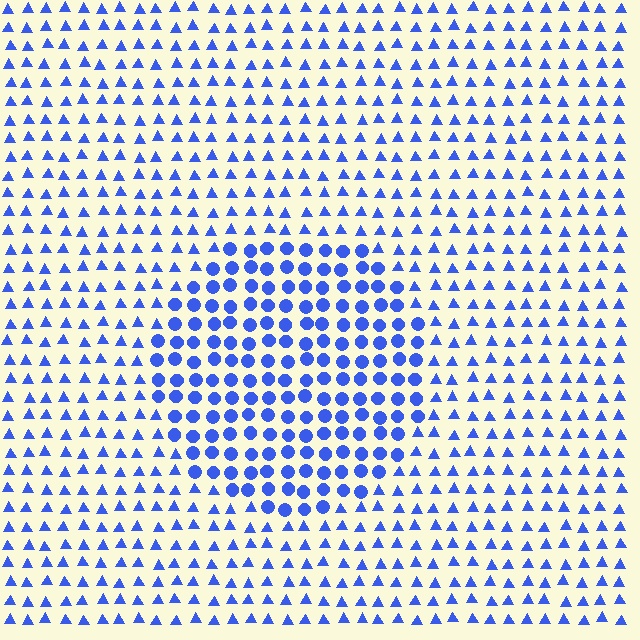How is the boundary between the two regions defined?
The boundary is defined by a change in element shape: circles inside vs. triangles outside. All elements share the same color and spacing.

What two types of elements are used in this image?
The image uses circles inside the circle region and triangles outside it.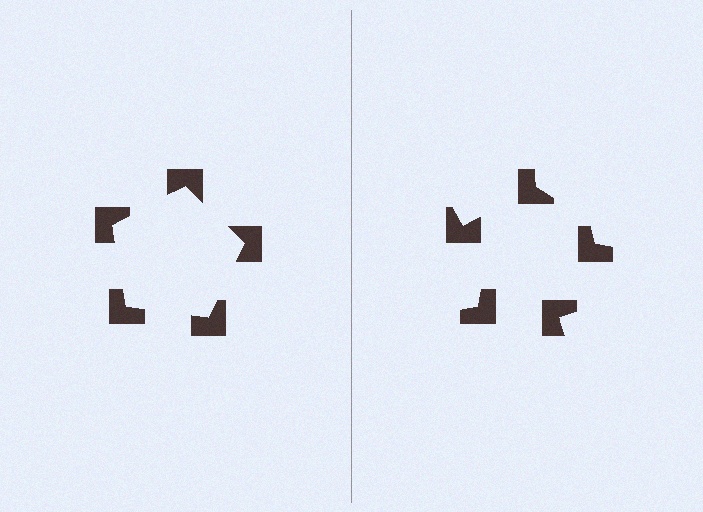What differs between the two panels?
The notched squares are positioned identically on both sides; only the wedge orientations differ. On the left they align to a pentagon; on the right they are misaligned.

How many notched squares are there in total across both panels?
10 — 5 on each side.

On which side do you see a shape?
An illusory pentagon appears on the left side. On the right side the wedge cuts are rotated, so no coherent shape forms.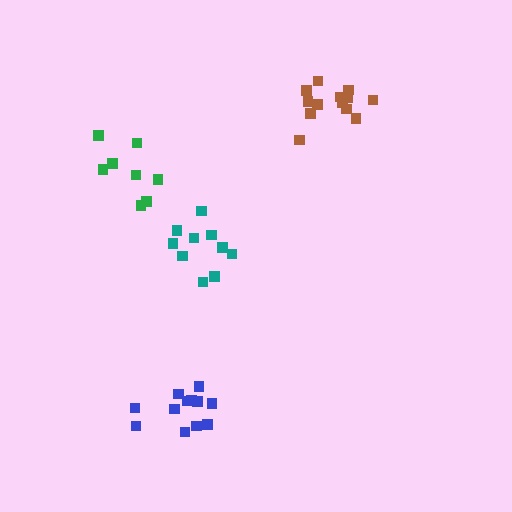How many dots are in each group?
Group 1: 13 dots, Group 2: 12 dots, Group 3: 8 dots, Group 4: 10 dots (43 total).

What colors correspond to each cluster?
The clusters are colored: brown, blue, green, teal.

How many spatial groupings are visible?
There are 4 spatial groupings.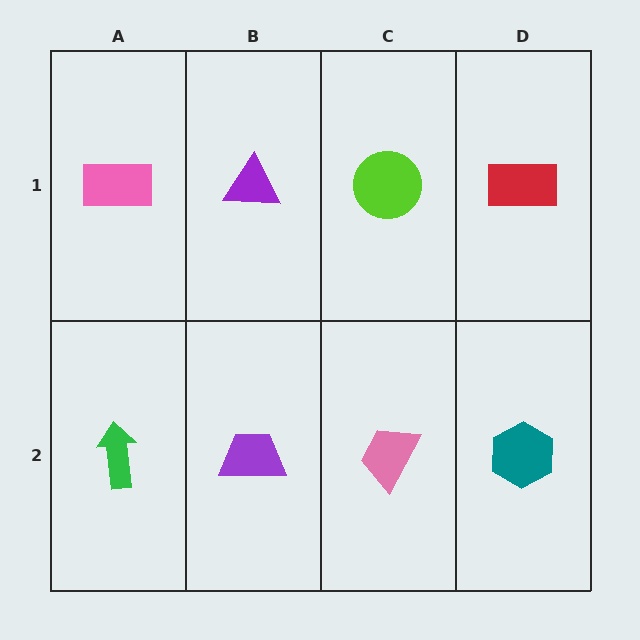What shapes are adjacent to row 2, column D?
A red rectangle (row 1, column D), a pink trapezoid (row 2, column C).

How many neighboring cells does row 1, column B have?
3.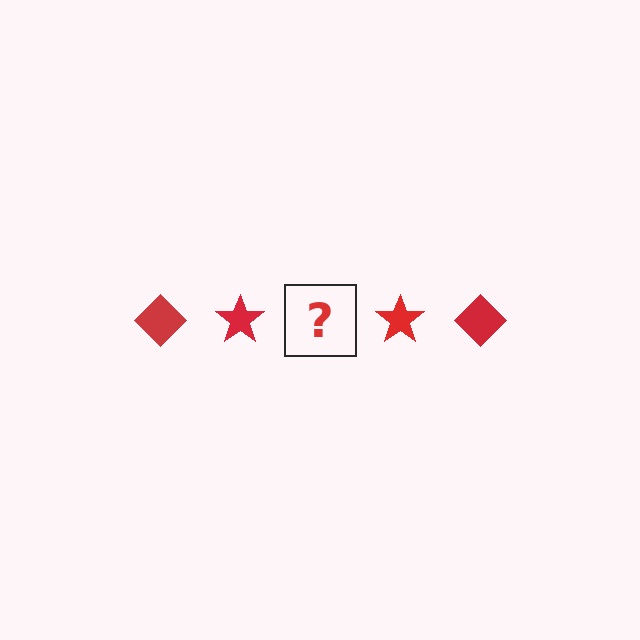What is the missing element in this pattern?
The missing element is a red diamond.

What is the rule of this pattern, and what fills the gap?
The rule is that the pattern cycles through diamond, star shapes in red. The gap should be filled with a red diamond.